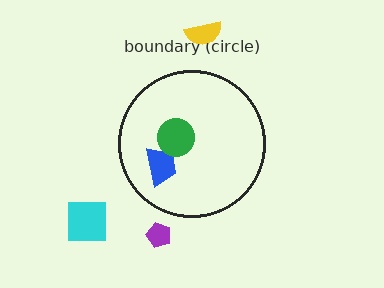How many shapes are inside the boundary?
2 inside, 3 outside.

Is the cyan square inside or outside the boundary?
Outside.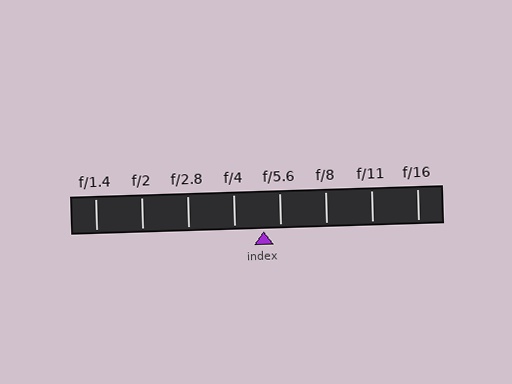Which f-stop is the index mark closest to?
The index mark is closest to f/5.6.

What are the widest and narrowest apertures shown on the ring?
The widest aperture shown is f/1.4 and the narrowest is f/16.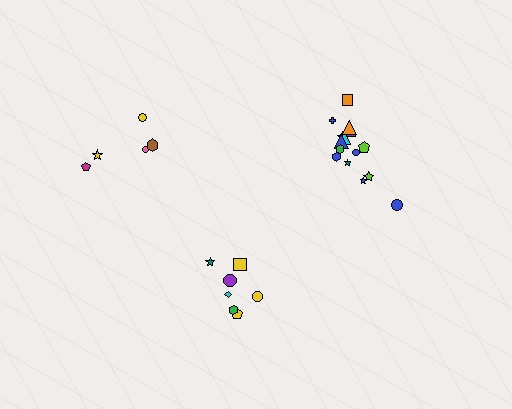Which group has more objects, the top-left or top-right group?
The top-right group.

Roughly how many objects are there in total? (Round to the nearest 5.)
Roughly 25 objects in total.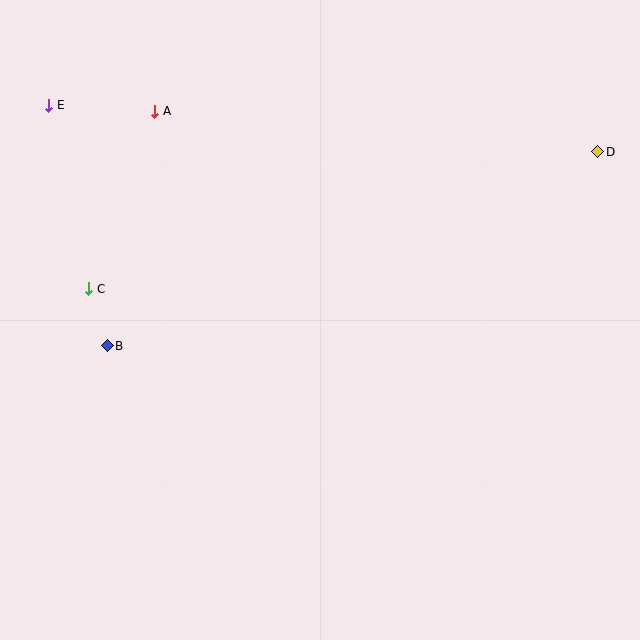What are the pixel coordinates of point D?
Point D is at (598, 152).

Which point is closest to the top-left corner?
Point E is closest to the top-left corner.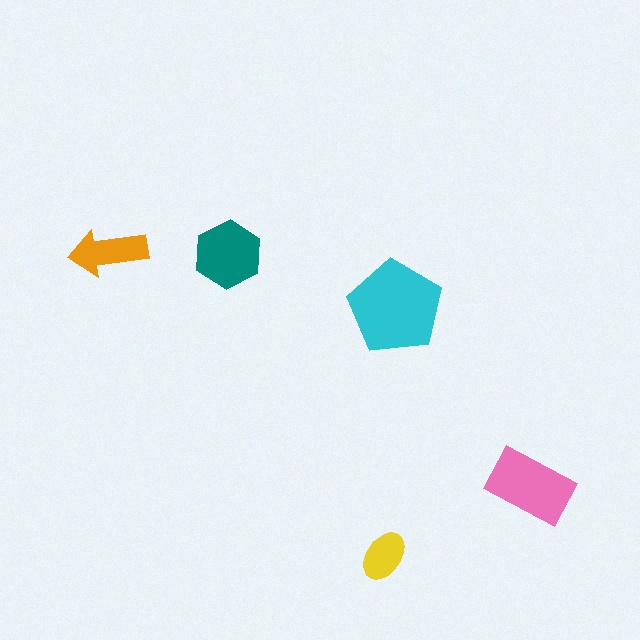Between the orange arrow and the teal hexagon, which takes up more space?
The teal hexagon.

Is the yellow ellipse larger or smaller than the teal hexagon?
Smaller.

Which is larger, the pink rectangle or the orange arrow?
The pink rectangle.